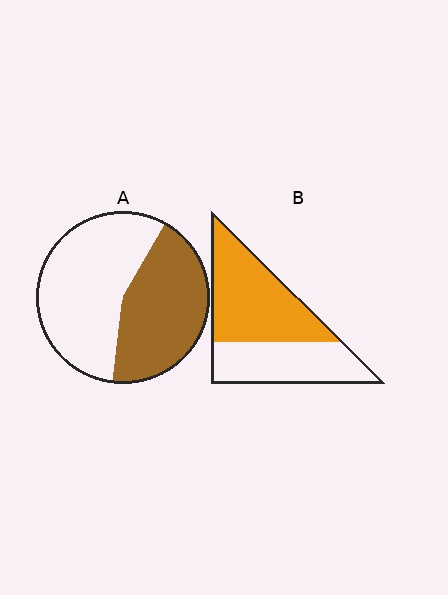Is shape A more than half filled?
No.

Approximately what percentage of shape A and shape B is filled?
A is approximately 45% and B is approximately 55%.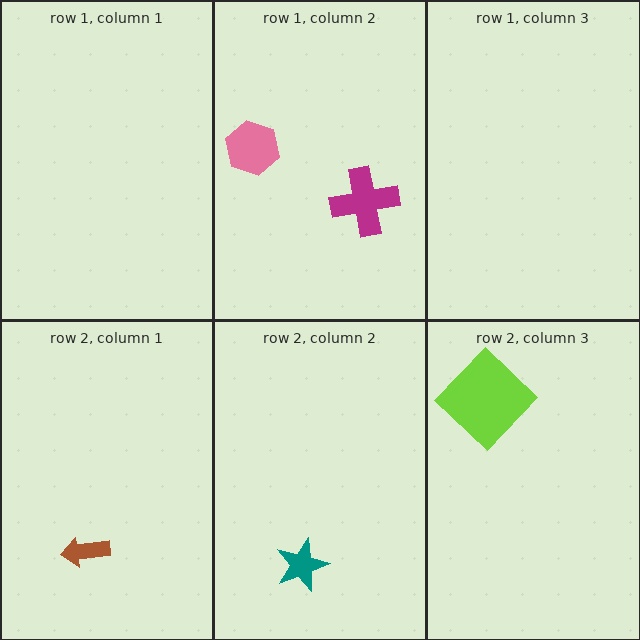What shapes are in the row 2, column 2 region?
The teal star.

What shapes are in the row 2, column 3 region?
The lime diamond.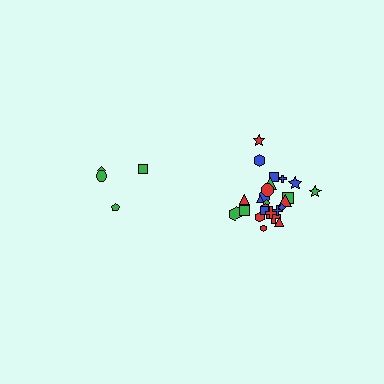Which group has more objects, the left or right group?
The right group.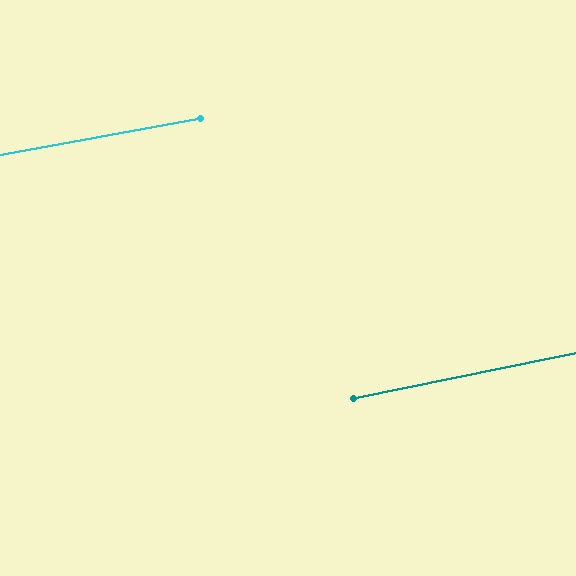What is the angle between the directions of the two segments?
Approximately 1 degree.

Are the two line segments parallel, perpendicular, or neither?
Parallel — their directions differ by only 1.2°.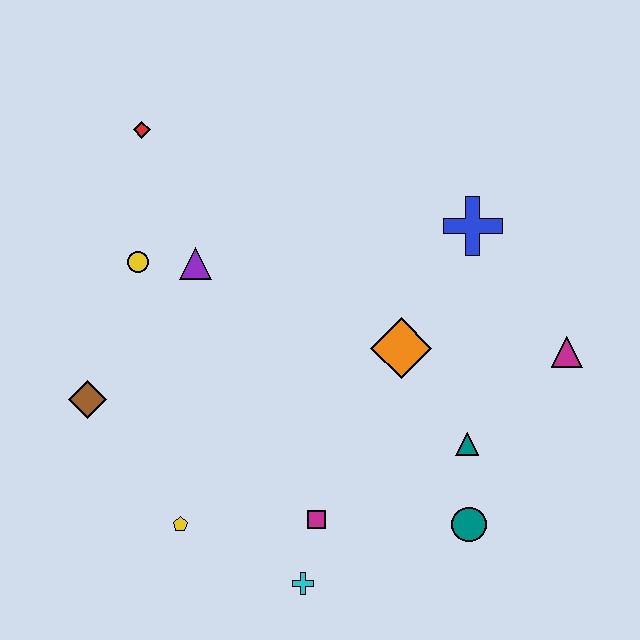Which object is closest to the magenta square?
The cyan cross is closest to the magenta square.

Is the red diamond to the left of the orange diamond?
Yes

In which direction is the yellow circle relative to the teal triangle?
The yellow circle is to the left of the teal triangle.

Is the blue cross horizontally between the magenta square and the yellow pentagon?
No